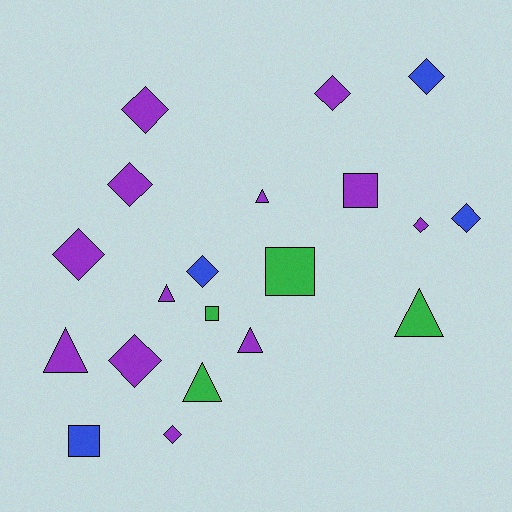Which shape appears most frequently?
Diamond, with 10 objects.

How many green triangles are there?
There are 2 green triangles.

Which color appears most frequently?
Purple, with 12 objects.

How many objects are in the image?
There are 20 objects.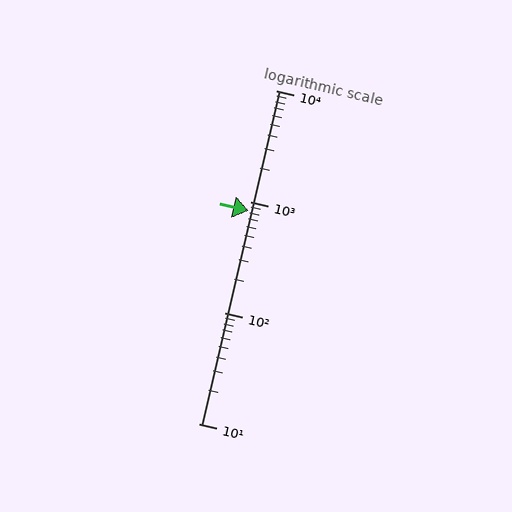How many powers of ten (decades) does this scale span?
The scale spans 3 decades, from 10 to 10000.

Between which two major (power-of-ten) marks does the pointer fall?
The pointer is between 100 and 1000.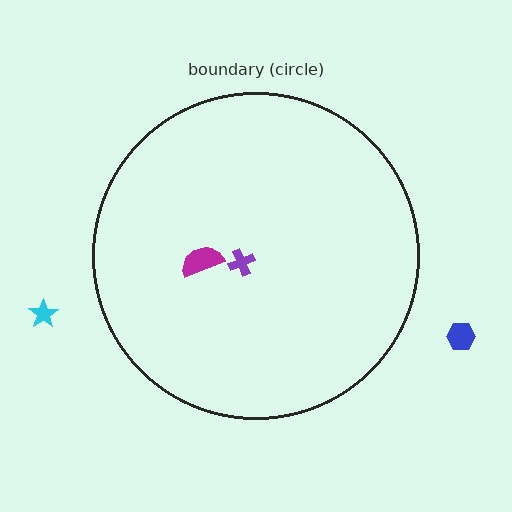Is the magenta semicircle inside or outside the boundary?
Inside.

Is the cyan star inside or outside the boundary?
Outside.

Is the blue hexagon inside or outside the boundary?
Outside.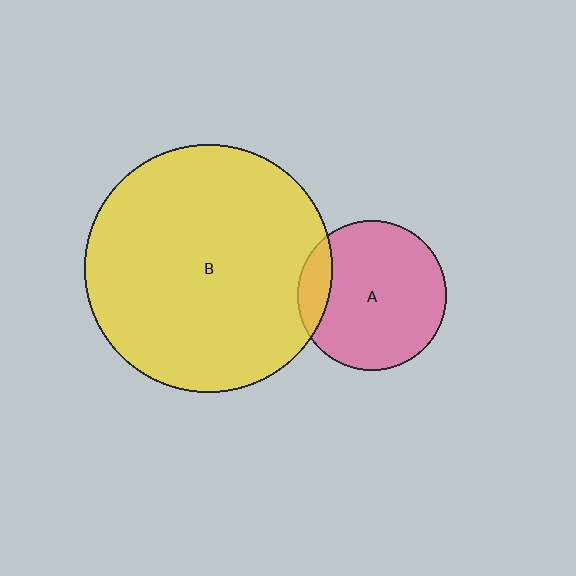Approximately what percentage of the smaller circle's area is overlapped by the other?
Approximately 15%.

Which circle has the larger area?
Circle B (yellow).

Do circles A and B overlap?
Yes.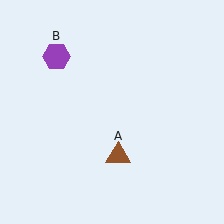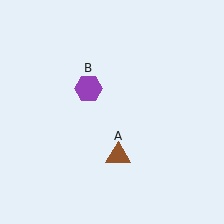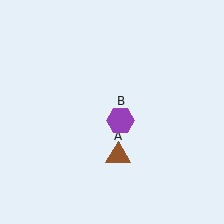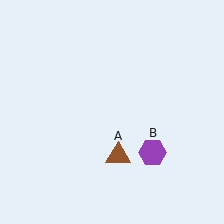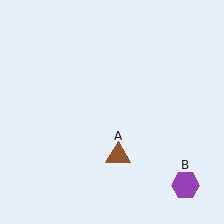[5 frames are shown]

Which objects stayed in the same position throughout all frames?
Brown triangle (object A) remained stationary.